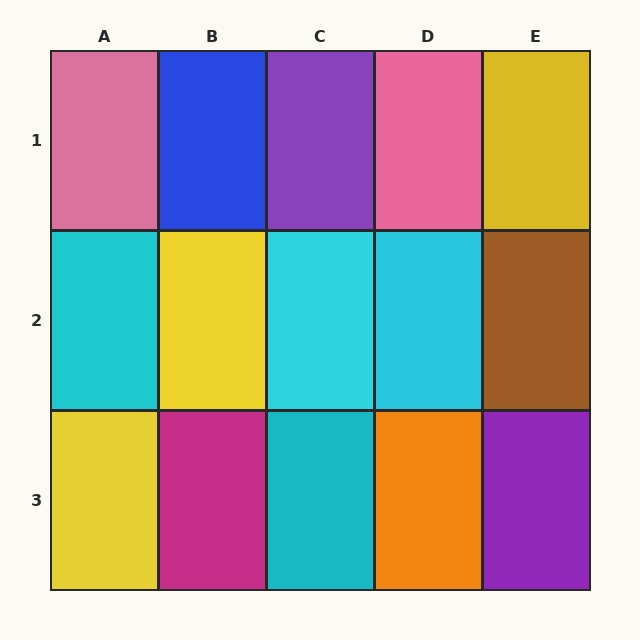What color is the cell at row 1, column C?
Purple.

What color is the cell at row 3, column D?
Orange.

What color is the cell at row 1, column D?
Pink.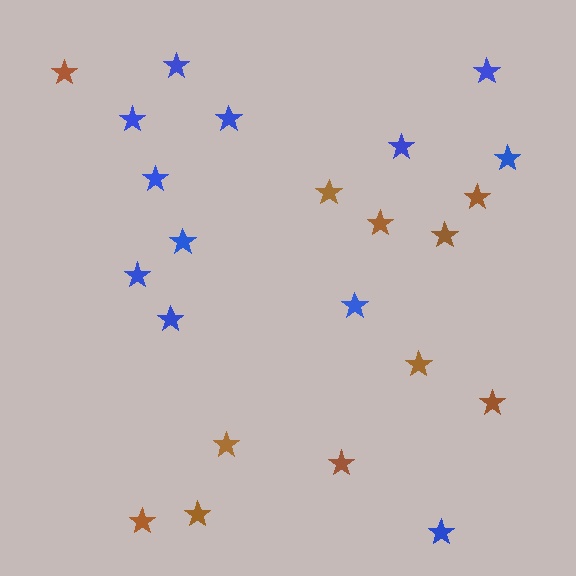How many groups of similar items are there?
There are 2 groups: one group of brown stars (11) and one group of blue stars (12).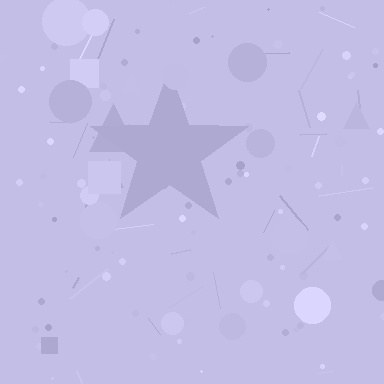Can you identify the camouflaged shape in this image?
The camouflaged shape is a star.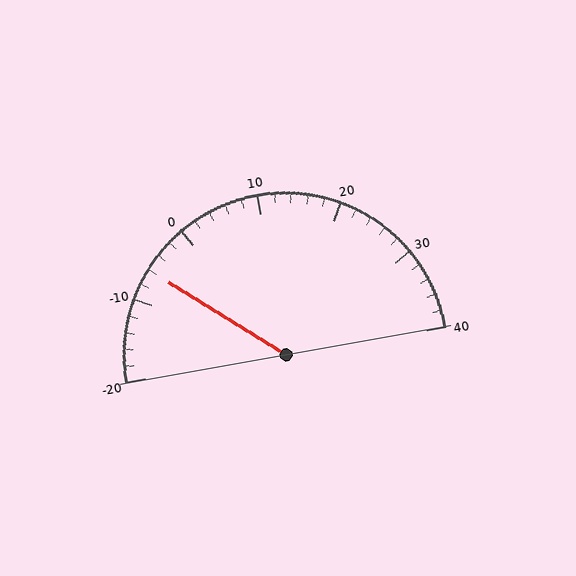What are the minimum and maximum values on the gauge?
The gauge ranges from -20 to 40.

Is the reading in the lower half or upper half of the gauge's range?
The reading is in the lower half of the range (-20 to 40).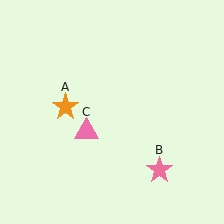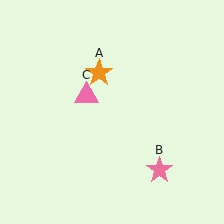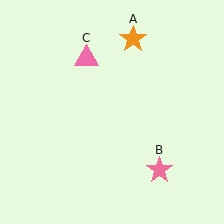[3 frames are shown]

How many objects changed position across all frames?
2 objects changed position: orange star (object A), pink triangle (object C).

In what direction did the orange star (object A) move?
The orange star (object A) moved up and to the right.